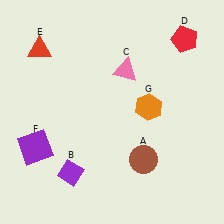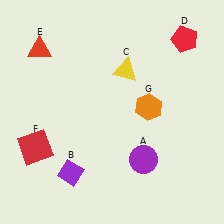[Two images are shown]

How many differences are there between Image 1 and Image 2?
There are 3 differences between the two images.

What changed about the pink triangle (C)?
In Image 1, C is pink. In Image 2, it changed to yellow.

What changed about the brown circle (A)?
In Image 1, A is brown. In Image 2, it changed to purple.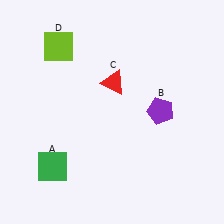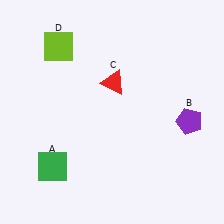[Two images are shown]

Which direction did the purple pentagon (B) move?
The purple pentagon (B) moved right.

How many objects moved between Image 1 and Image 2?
1 object moved between the two images.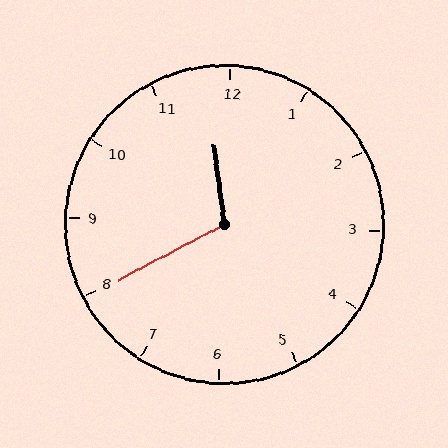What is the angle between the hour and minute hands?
Approximately 110 degrees.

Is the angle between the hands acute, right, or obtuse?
It is obtuse.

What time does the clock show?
11:40.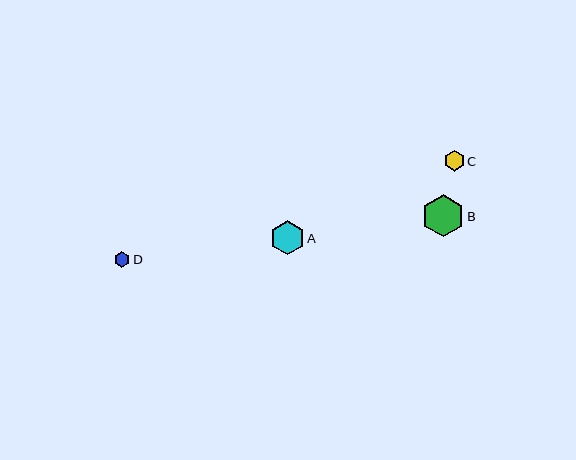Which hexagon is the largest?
Hexagon B is the largest with a size of approximately 42 pixels.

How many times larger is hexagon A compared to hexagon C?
Hexagon A is approximately 1.7 times the size of hexagon C.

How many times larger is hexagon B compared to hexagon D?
Hexagon B is approximately 2.7 times the size of hexagon D.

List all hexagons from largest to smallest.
From largest to smallest: B, A, C, D.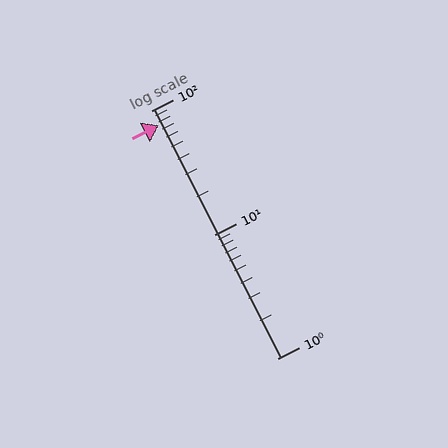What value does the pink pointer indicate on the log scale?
The pointer indicates approximately 76.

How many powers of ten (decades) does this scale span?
The scale spans 2 decades, from 1 to 100.